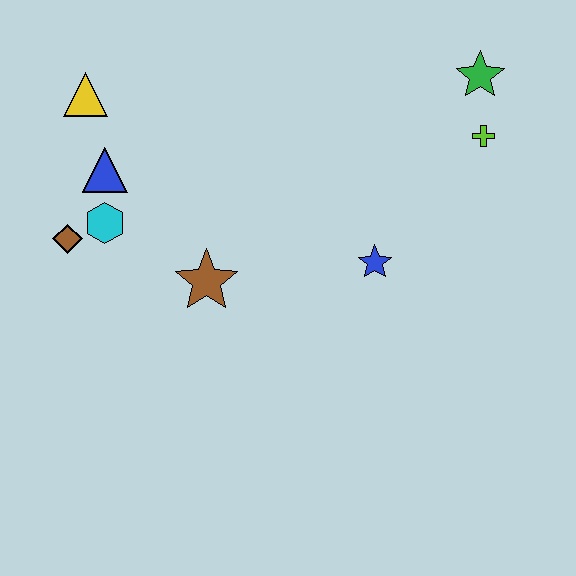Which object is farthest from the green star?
The brown diamond is farthest from the green star.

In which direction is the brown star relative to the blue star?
The brown star is to the left of the blue star.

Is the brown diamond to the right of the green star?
No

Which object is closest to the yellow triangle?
The blue triangle is closest to the yellow triangle.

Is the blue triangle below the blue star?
No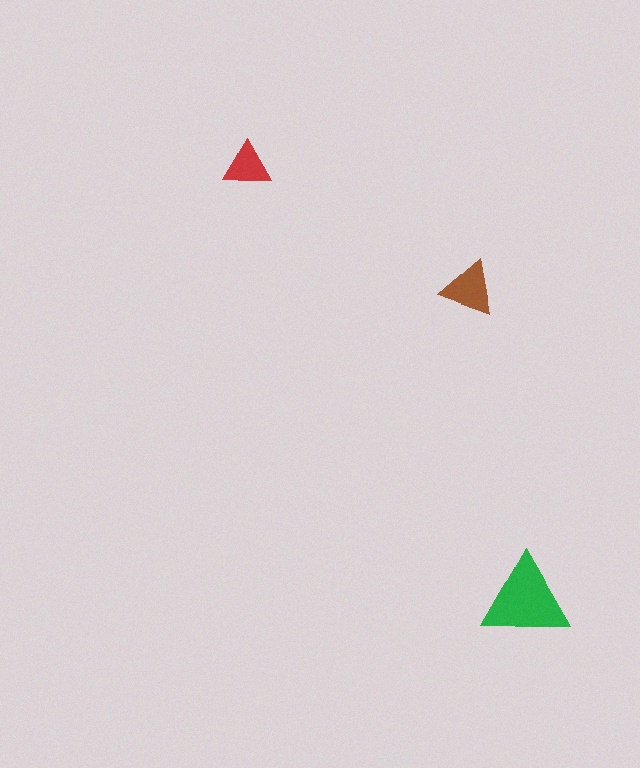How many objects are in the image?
There are 3 objects in the image.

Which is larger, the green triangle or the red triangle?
The green one.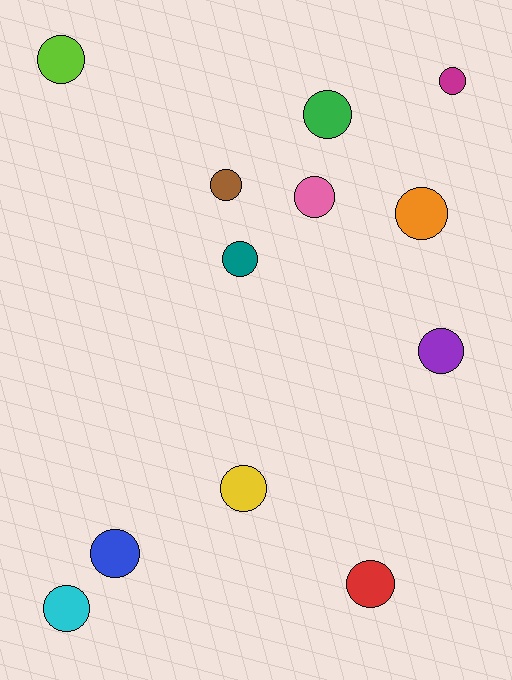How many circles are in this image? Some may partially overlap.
There are 12 circles.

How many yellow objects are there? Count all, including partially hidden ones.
There is 1 yellow object.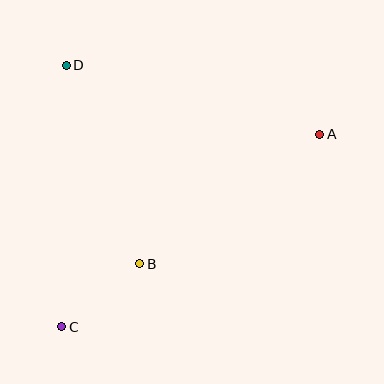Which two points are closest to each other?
Points B and C are closest to each other.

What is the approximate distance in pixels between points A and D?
The distance between A and D is approximately 262 pixels.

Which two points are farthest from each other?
Points A and C are farthest from each other.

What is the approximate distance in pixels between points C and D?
The distance between C and D is approximately 262 pixels.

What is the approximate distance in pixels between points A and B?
The distance between A and B is approximately 222 pixels.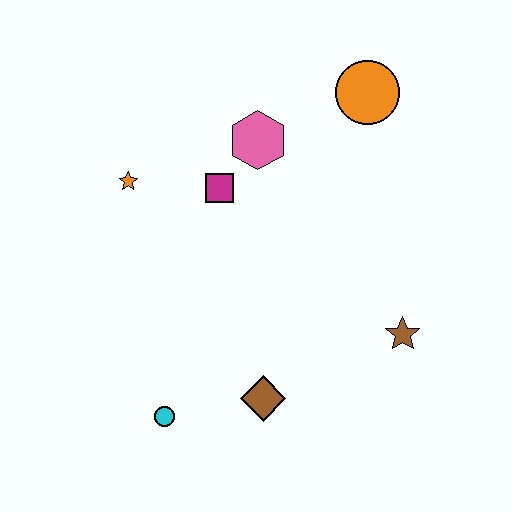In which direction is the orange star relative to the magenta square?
The orange star is to the left of the magenta square.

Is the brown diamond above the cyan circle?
Yes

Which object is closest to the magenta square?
The pink hexagon is closest to the magenta square.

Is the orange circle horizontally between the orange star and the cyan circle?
No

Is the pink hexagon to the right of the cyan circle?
Yes